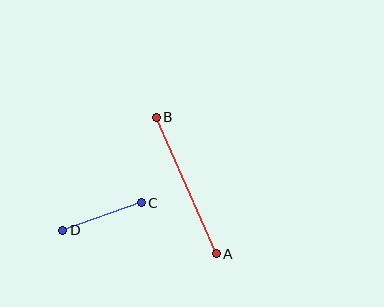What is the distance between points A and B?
The distance is approximately 149 pixels.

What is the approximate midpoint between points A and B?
The midpoint is at approximately (186, 185) pixels.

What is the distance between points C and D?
The distance is approximately 83 pixels.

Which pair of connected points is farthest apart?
Points A and B are farthest apart.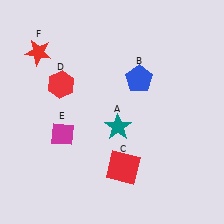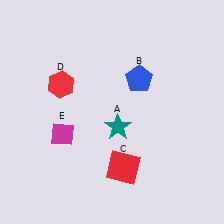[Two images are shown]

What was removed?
The red star (F) was removed in Image 2.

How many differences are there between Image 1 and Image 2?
There is 1 difference between the two images.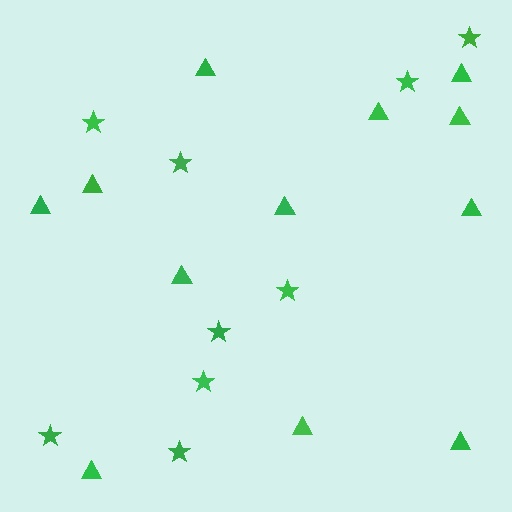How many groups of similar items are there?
There are 2 groups: one group of stars (9) and one group of triangles (12).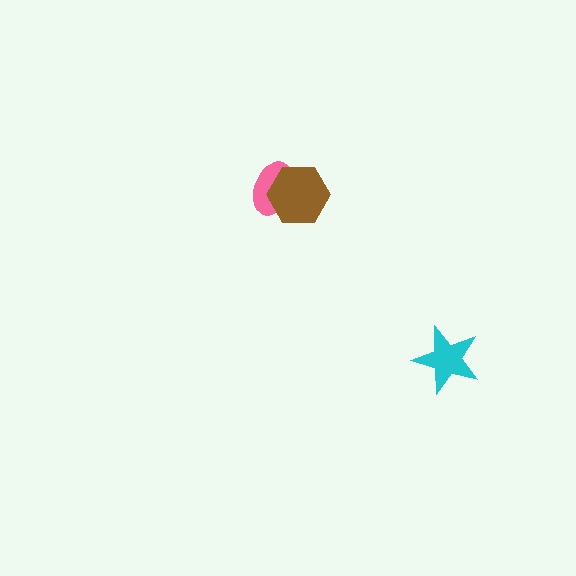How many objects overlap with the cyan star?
0 objects overlap with the cyan star.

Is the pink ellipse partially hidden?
Yes, it is partially covered by another shape.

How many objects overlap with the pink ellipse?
1 object overlaps with the pink ellipse.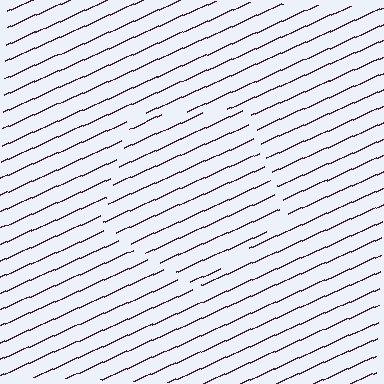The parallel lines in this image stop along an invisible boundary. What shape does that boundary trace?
An illusory pentagon. The interior of the shape contains the same grating, shifted by half a period — the contour is defined by the phase discontinuity where line-ends from the inner and outer gratings abut.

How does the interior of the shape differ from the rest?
The interior of the shape contains the same grating, shifted by half a period — the contour is defined by the phase discontinuity where line-ends from the inner and outer gratings abut.